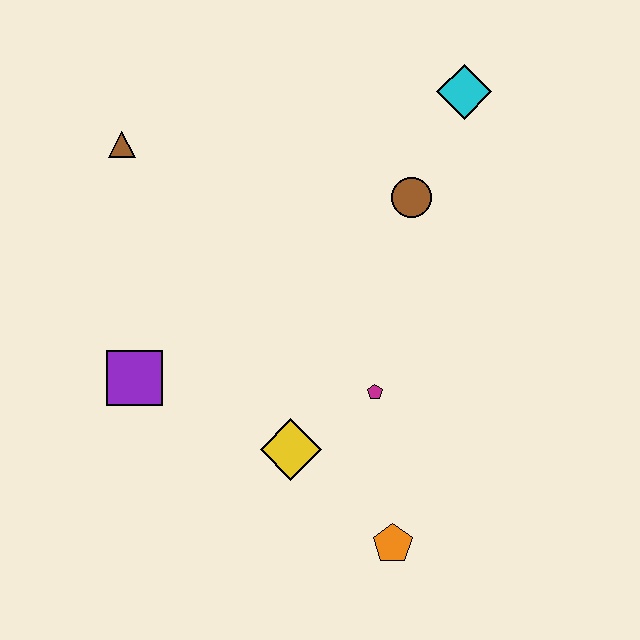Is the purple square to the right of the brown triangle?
Yes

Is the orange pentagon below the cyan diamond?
Yes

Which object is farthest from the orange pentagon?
The brown triangle is farthest from the orange pentagon.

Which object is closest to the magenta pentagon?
The yellow diamond is closest to the magenta pentagon.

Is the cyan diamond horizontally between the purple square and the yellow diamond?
No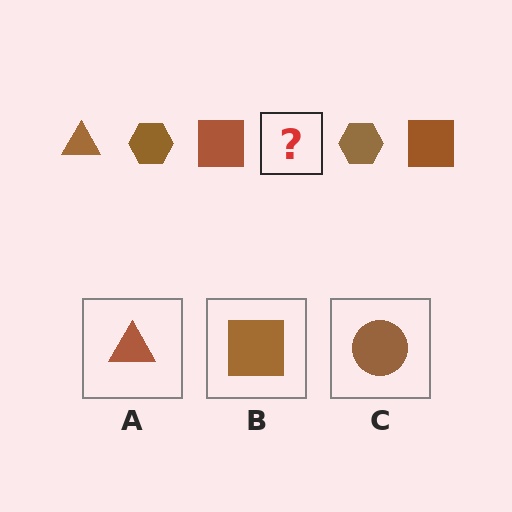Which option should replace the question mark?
Option A.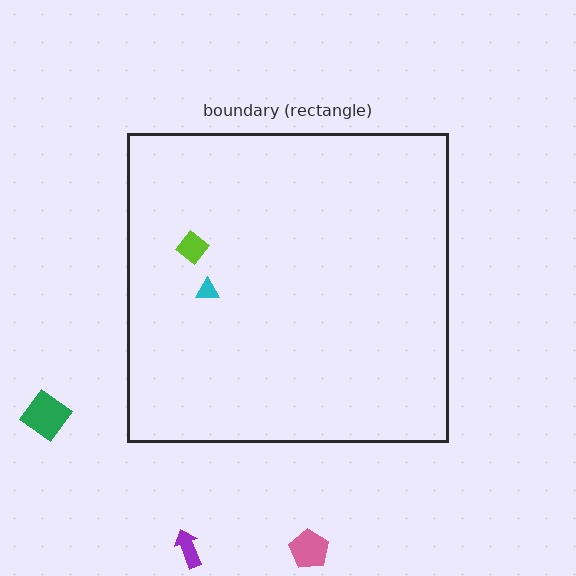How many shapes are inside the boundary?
2 inside, 3 outside.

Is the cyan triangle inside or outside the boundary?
Inside.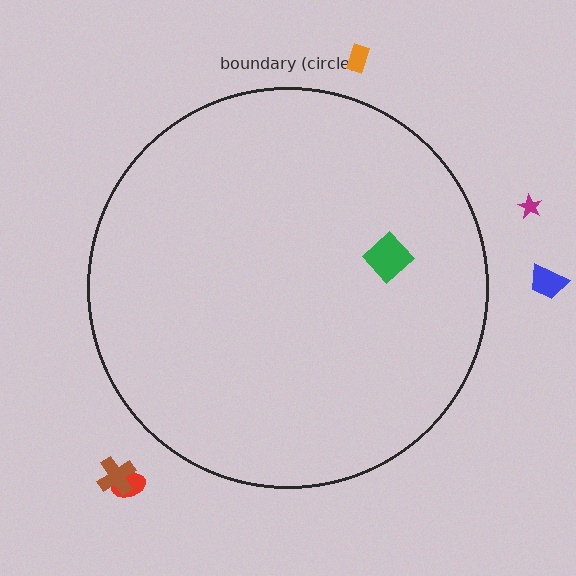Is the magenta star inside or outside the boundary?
Outside.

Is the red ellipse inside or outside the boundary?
Outside.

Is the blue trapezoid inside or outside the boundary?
Outside.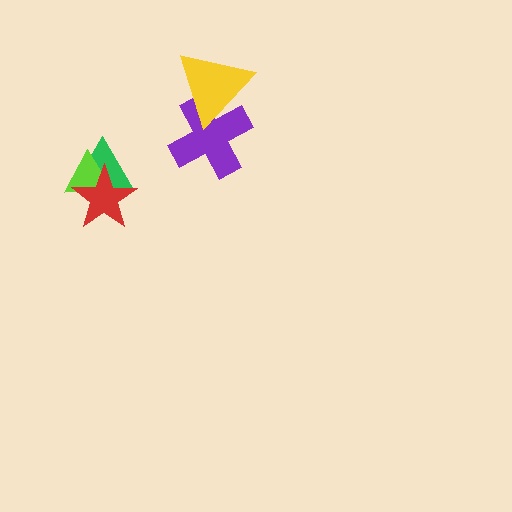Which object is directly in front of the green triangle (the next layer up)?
The lime triangle is directly in front of the green triangle.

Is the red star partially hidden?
No, no other shape covers it.